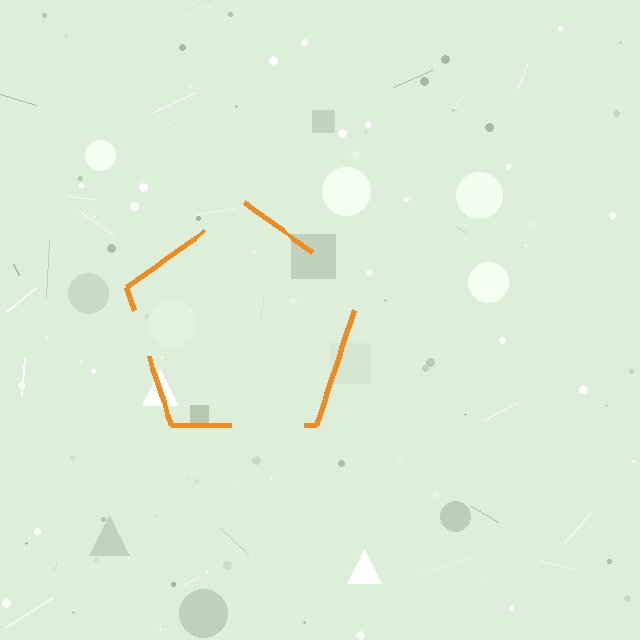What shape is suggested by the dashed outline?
The dashed outline suggests a pentagon.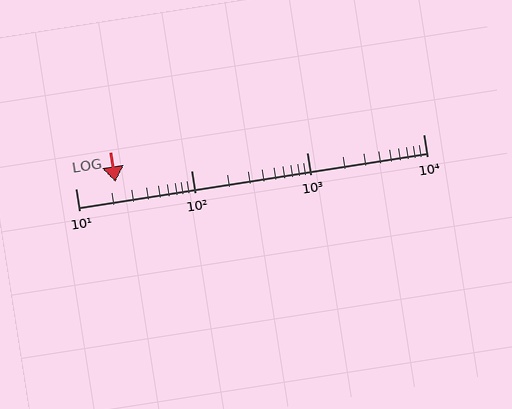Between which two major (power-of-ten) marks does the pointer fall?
The pointer is between 10 and 100.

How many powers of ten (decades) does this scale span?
The scale spans 3 decades, from 10 to 10000.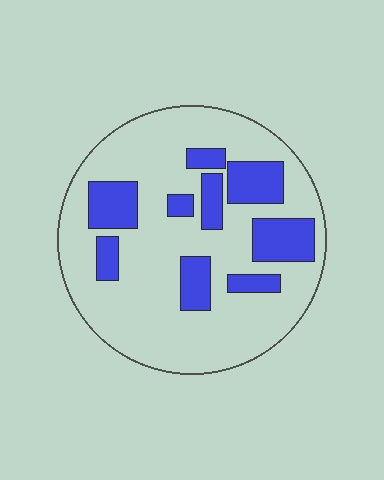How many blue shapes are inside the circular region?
9.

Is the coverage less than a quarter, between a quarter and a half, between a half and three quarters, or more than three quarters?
Less than a quarter.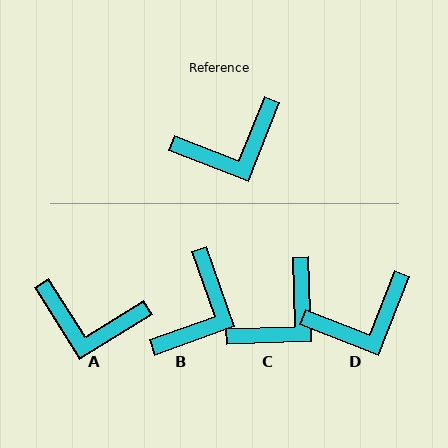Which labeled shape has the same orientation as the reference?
D.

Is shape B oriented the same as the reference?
No, it is off by about 41 degrees.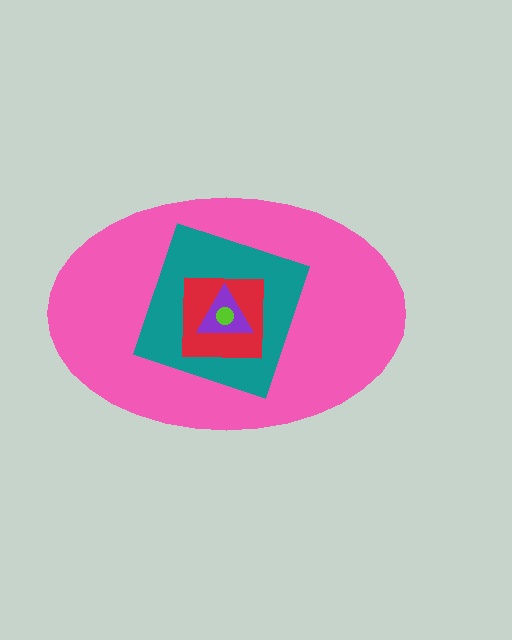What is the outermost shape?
The pink ellipse.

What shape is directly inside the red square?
The purple triangle.